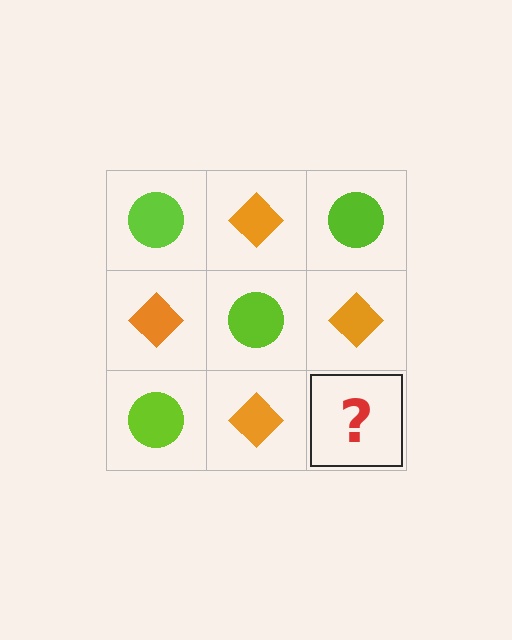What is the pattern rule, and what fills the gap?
The rule is that it alternates lime circle and orange diamond in a checkerboard pattern. The gap should be filled with a lime circle.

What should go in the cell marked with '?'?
The missing cell should contain a lime circle.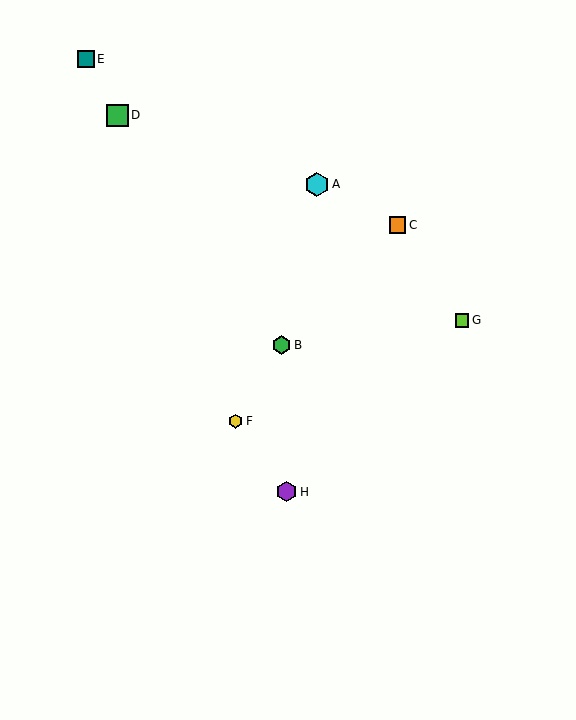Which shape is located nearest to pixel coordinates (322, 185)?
The cyan hexagon (labeled A) at (317, 184) is nearest to that location.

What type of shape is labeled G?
Shape G is a lime square.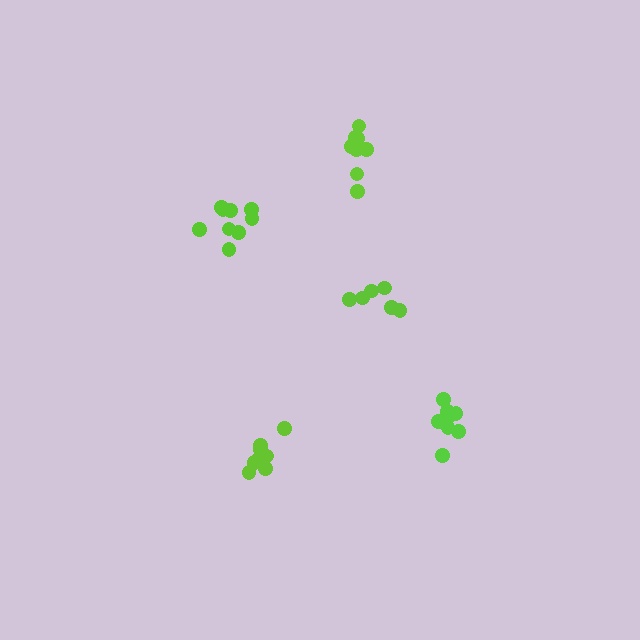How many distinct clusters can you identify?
There are 5 distinct clusters.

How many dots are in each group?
Group 1: 9 dots, Group 2: 8 dots, Group 3: 8 dots, Group 4: 6 dots, Group 5: 8 dots (39 total).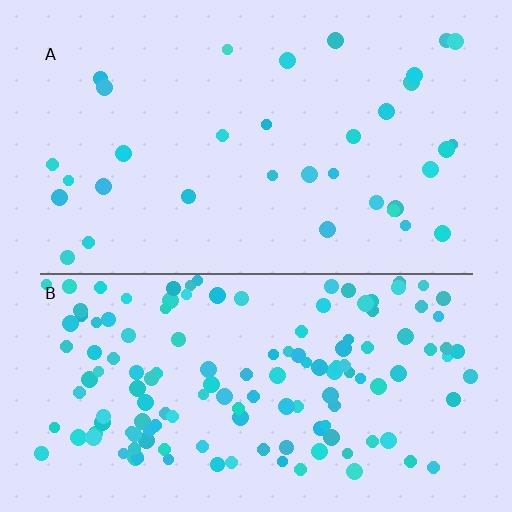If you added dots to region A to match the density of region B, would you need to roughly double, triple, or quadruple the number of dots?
Approximately quadruple.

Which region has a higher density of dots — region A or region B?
B (the bottom).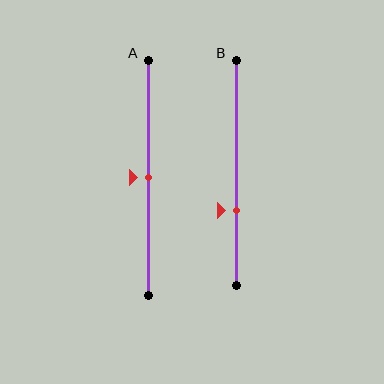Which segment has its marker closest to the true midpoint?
Segment A has its marker closest to the true midpoint.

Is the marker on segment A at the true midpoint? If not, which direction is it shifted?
Yes, the marker on segment A is at the true midpoint.